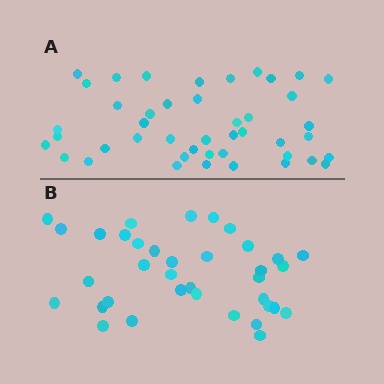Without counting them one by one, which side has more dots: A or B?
Region A (the top region) has more dots.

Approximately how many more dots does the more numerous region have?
Region A has roughly 8 or so more dots than region B.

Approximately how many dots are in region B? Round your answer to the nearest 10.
About 40 dots. (The exact count is 36, which rounds to 40.)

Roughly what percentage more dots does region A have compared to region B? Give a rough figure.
About 20% more.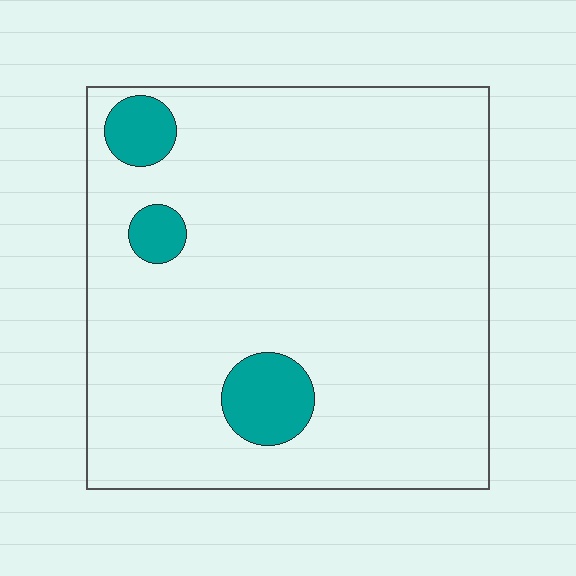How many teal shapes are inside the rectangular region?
3.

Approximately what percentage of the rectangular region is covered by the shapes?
Approximately 10%.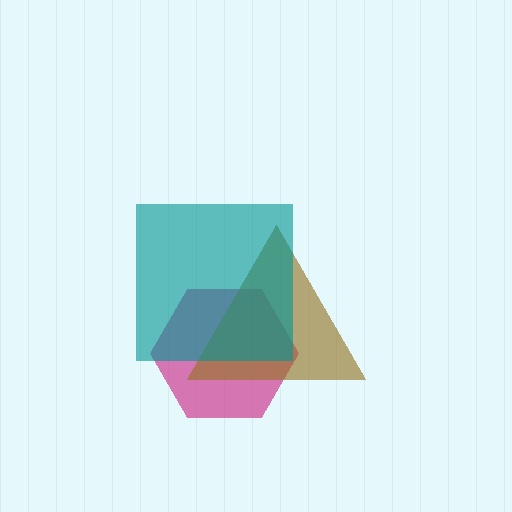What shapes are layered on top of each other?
The layered shapes are: a magenta hexagon, a brown triangle, a teal square.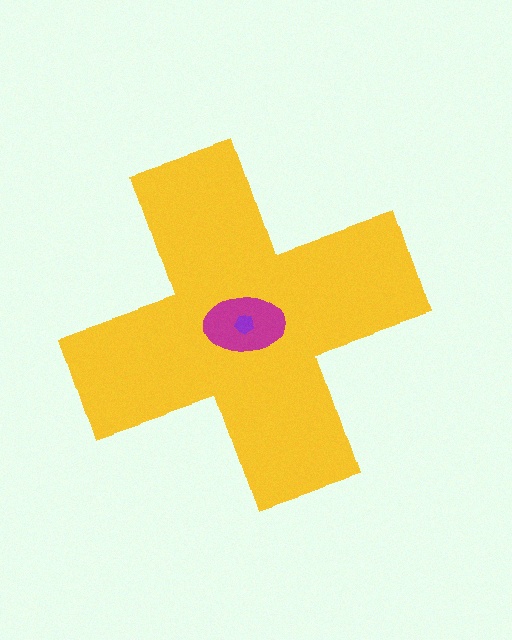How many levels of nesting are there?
3.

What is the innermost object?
The purple pentagon.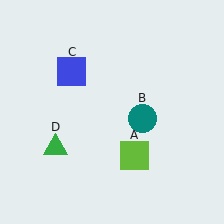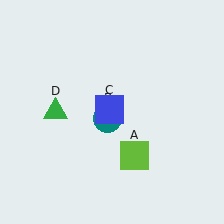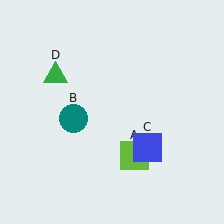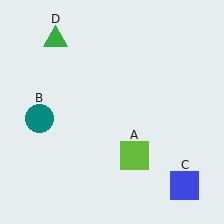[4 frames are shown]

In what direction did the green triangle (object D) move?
The green triangle (object D) moved up.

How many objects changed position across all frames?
3 objects changed position: teal circle (object B), blue square (object C), green triangle (object D).